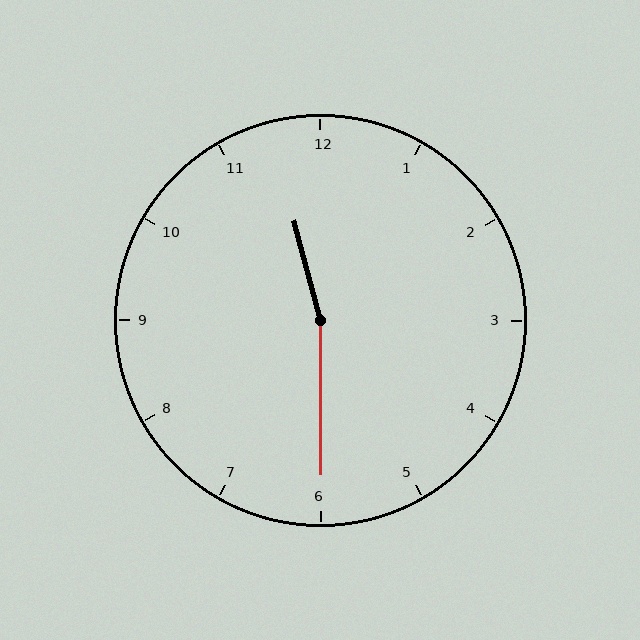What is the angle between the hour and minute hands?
Approximately 165 degrees.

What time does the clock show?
11:30.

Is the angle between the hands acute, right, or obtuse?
It is obtuse.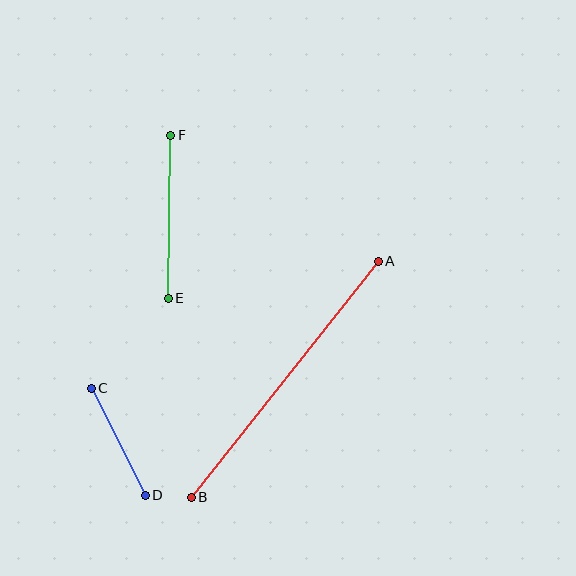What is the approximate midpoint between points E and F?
The midpoint is at approximately (170, 217) pixels.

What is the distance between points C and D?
The distance is approximately 120 pixels.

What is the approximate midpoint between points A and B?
The midpoint is at approximately (285, 379) pixels.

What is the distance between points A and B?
The distance is approximately 301 pixels.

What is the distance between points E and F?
The distance is approximately 163 pixels.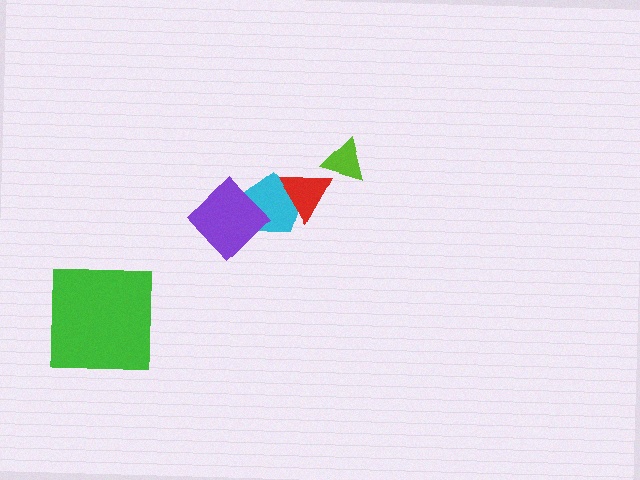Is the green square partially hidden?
No, no other shape covers it.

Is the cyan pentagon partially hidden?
Yes, it is partially covered by another shape.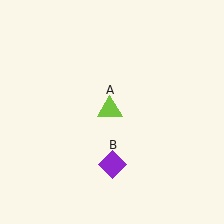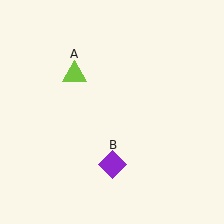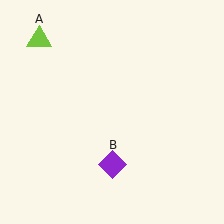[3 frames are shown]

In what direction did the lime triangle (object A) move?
The lime triangle (object A) moved up and to the left.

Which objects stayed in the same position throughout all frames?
Purple diamond (object B) remained stationary.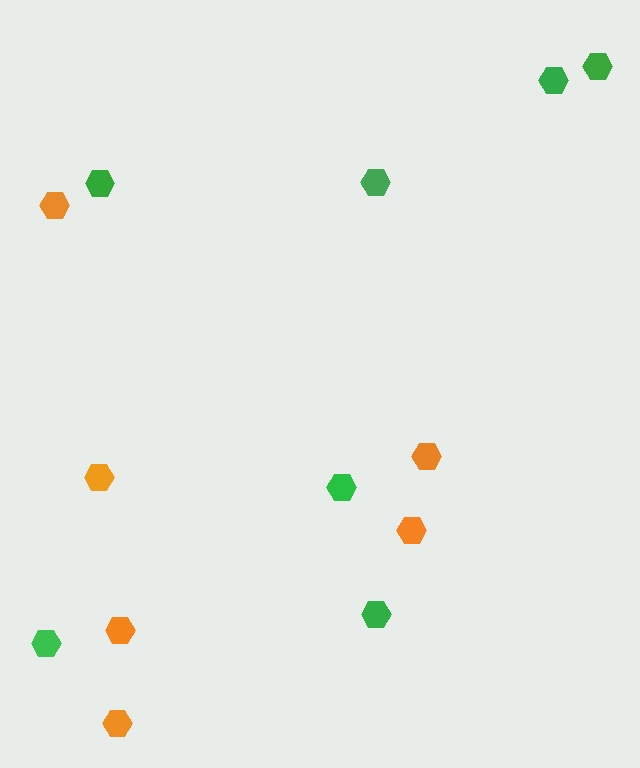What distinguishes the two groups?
There are 2 groups: one group of orange hexagons (6) and one group of green hexagons (7).